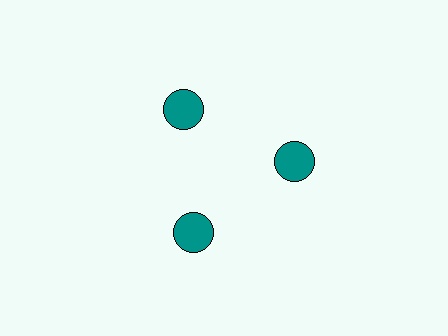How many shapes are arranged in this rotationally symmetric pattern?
There are 3 shapes, arranged in 3 groups of 1.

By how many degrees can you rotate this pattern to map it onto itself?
The pattern maps onto itself every 120 degrees of rotation.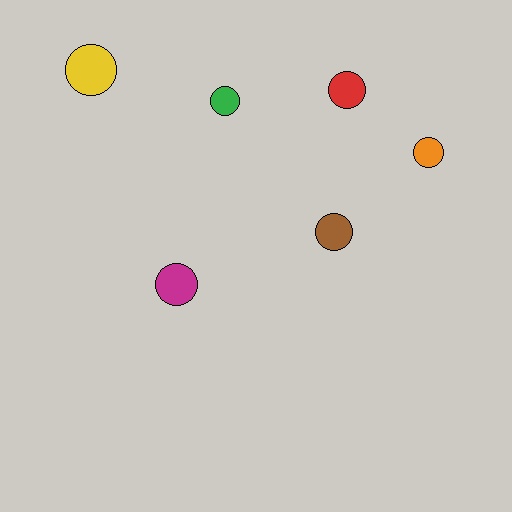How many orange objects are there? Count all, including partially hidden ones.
There is 1 orange object.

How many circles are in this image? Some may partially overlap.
There are 6 circles.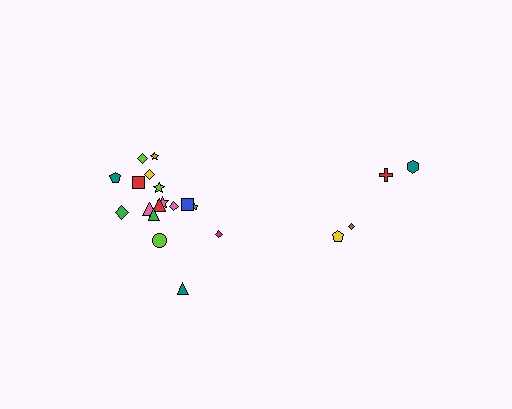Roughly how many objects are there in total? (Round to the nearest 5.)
Roughly 20 objects in total.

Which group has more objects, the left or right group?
The left group.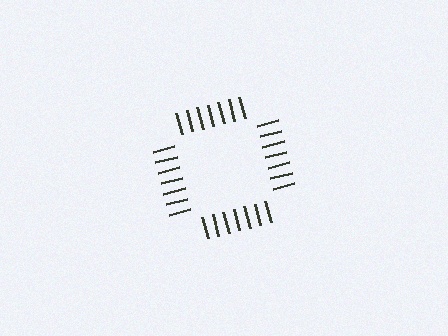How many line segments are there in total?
28 — 7 along each of the 4 edges.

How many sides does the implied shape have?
4 sides — the line-ends trace a square.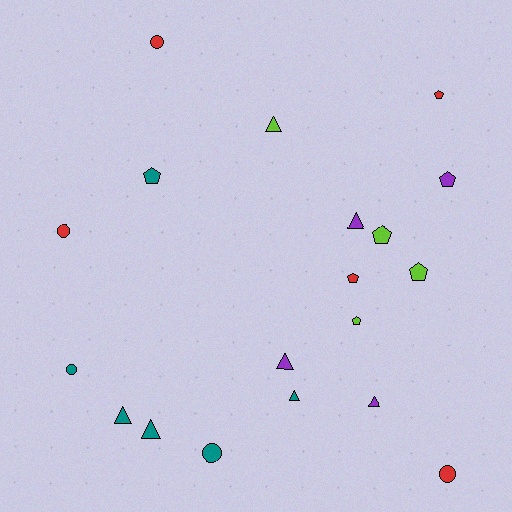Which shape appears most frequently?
Pentagon, with 7 objects.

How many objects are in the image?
There are 19 objects.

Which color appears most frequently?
Teal, with 6 objects.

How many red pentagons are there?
There are 2 red pentagons.